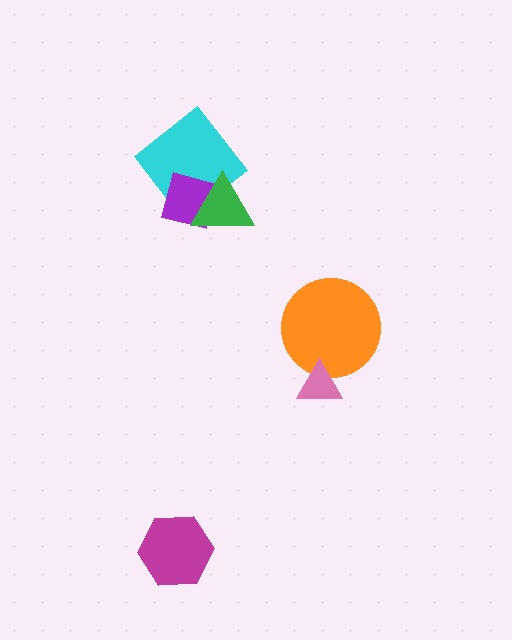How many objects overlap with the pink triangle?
1 object overlaps with the pink triangle.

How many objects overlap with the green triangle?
2 objects overlap with the green triangle.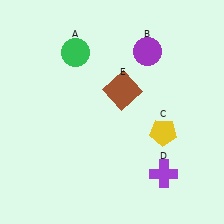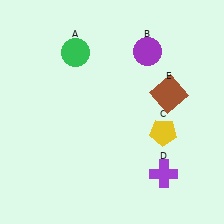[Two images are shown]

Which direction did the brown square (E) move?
The brown square (E) moved right.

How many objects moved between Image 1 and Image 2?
1 object moved between the two images.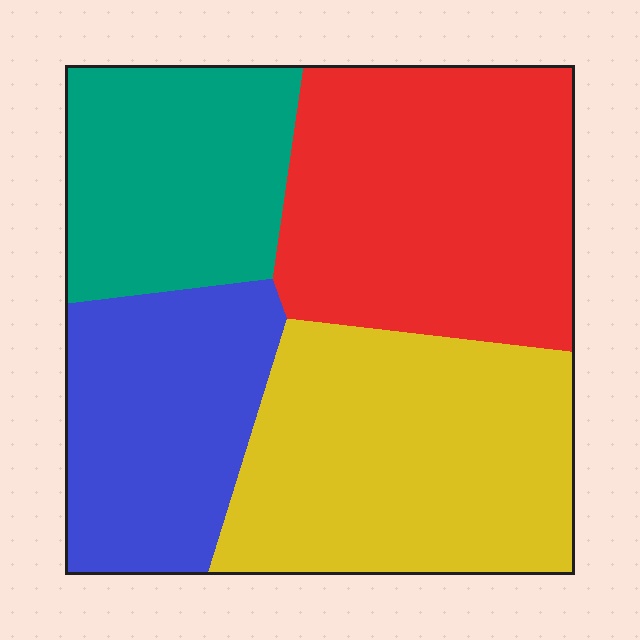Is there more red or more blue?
Red.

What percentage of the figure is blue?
Blue covers roughly 20% of the figure.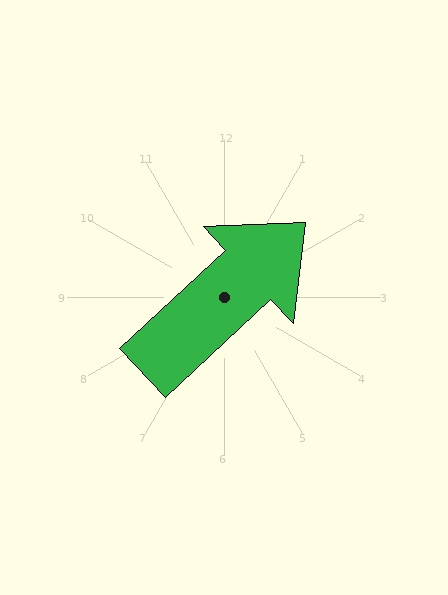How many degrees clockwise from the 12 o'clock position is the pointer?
Approximately 47 degrees.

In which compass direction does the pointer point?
Northeast.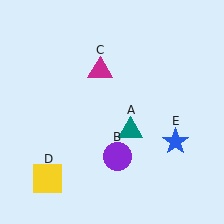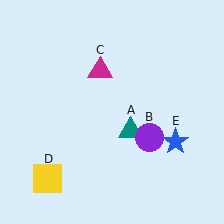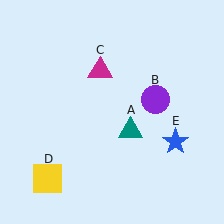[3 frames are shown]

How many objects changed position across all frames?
1 object changed position: purple circle (object B).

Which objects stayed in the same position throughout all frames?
Teal triangle (object A) and magenta triangle (object C) and yellow square (object D) and blue star (object E) remained stationary.